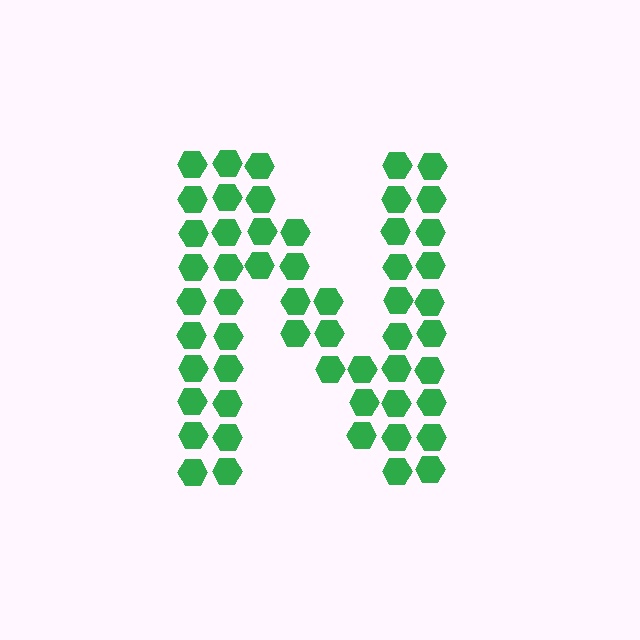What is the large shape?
The large shape is the letter N.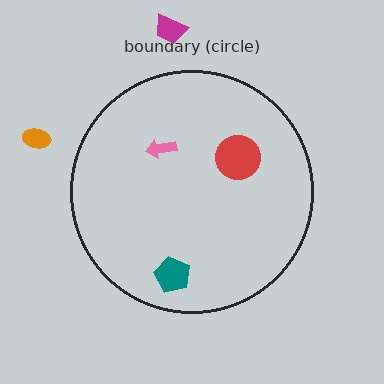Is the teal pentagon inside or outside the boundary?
Inside.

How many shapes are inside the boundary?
3 inside, 2 outside.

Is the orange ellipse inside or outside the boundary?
Outside.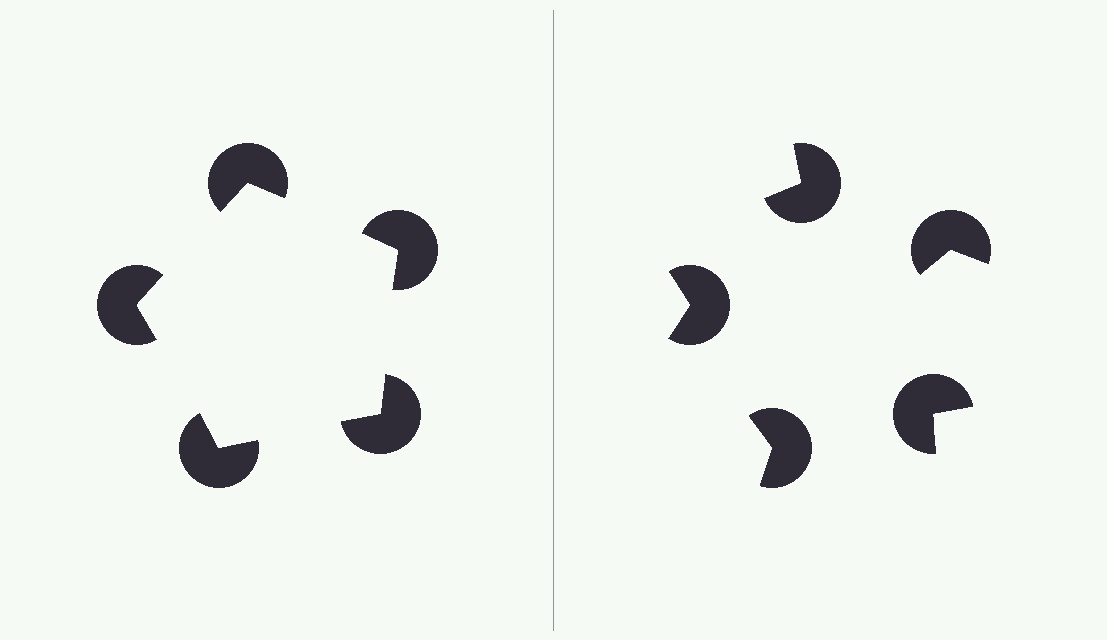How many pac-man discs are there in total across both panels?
10 — 5 on each side.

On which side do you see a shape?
An illusory pentagon appears on the left side. On the right side the wedge cuts are rotated, so no coherent shape forms.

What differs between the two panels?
The pac-man discs are positioned identically on both sides; only the wedge orientations differ. On the left they align to a pentagon; on the right they are misaligned.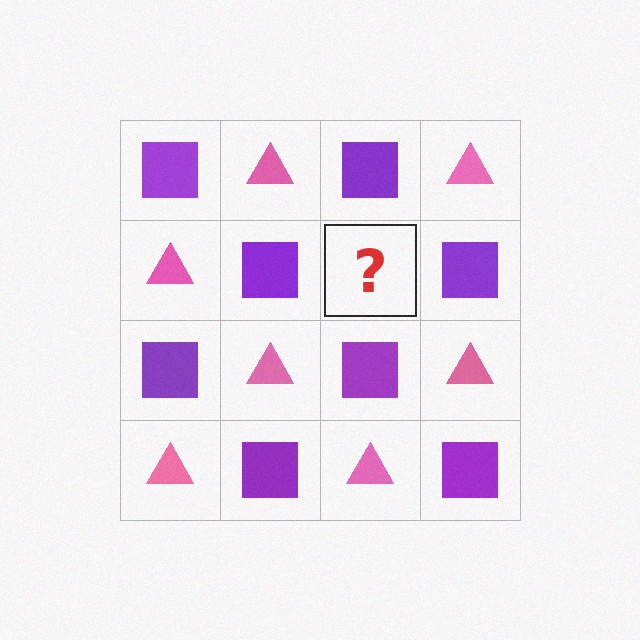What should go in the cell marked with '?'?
The missing cell should contain a pink triangle.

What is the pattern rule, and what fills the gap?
The rule is that it alternates purple square and pink triangle in a checkerboard pattern. The gap should be filled with a pink triangle.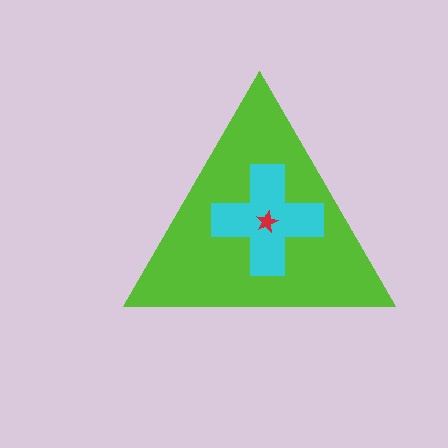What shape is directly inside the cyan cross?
The red star.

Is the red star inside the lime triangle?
Yes.